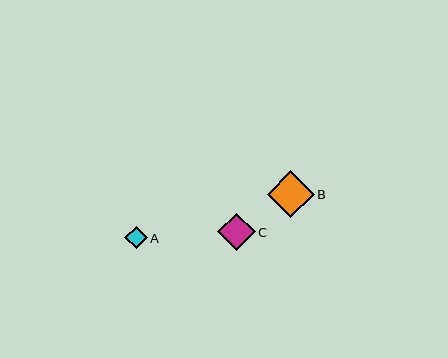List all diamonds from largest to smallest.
From largest to smallest: B, C, A.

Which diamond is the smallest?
Diamond A is the smallest with a size of approximately 22 pixels.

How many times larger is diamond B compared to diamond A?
Diamond B is approximately 2.1 times the size of diamond A.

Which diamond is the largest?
Diamond B is the largest with a size of approximately 47 pixels.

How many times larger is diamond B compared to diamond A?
Diamond B is approximately 2.1 times the size of diamond A.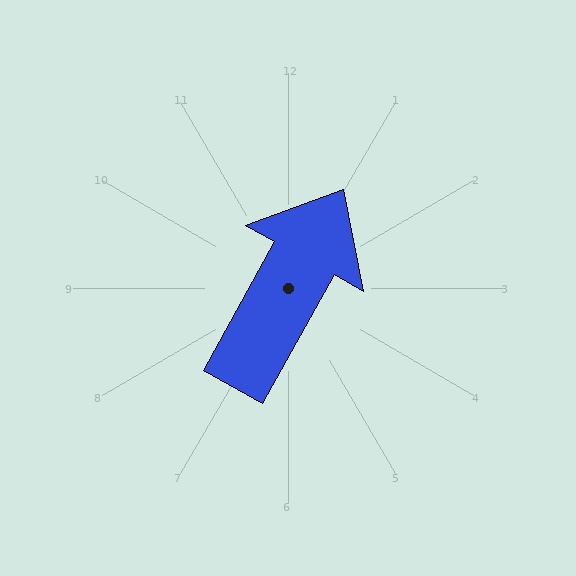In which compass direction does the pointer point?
Northeast.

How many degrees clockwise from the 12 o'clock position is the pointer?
Approximately 29 degrees.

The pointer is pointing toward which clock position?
Roughly 1 o'clock.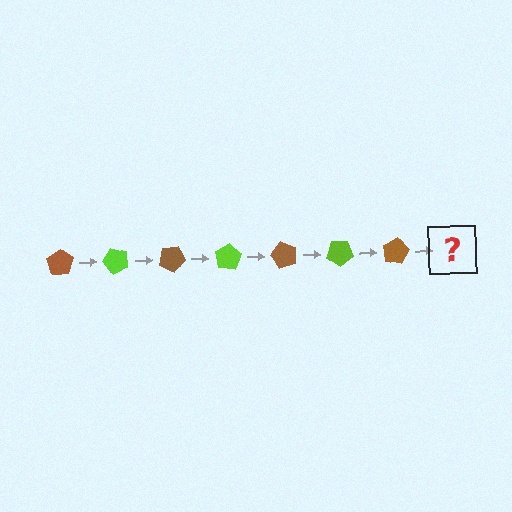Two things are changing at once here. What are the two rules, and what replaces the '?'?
The two rules are that it rotates 50 degrees each step and the color cycles through brown and lime. The '?' should be a lime pentagon, rotated 350 degrees from the start.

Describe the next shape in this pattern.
It should be a lime pentagon, rotated 350 degrees from the start.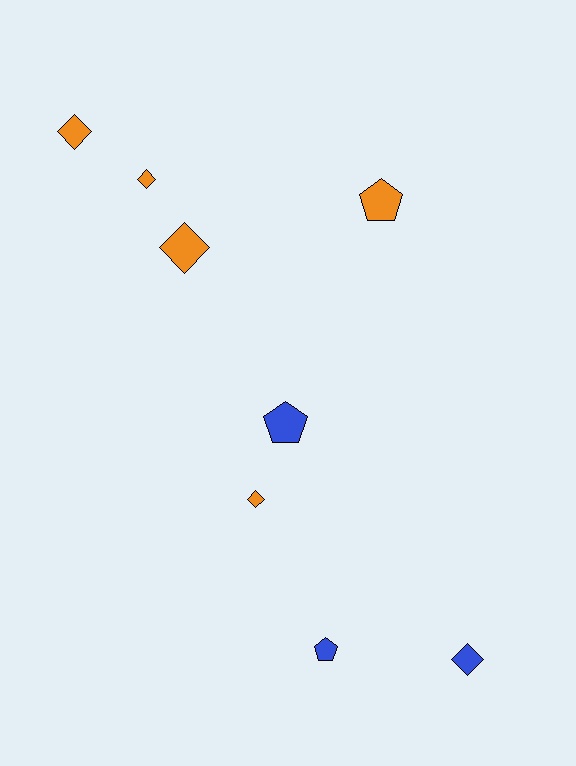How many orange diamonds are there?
There are 4 orange diamonds.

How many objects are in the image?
There are 8 objects.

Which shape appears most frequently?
Diamond, with 5 objects.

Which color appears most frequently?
Orange, with 5 objects.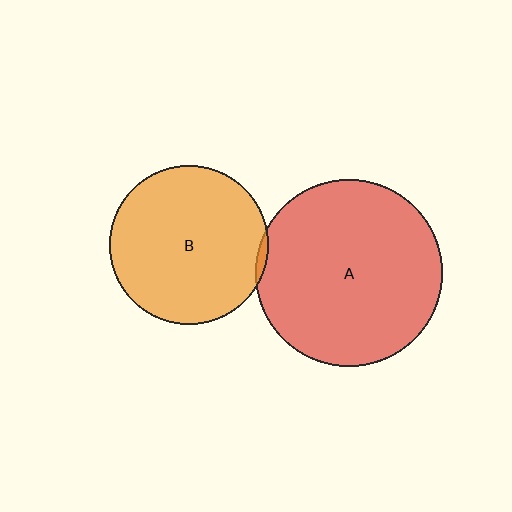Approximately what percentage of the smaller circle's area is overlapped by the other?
Approximately 5%.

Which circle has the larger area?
Circle A (red).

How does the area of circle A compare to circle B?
Approximately 1.4 times.